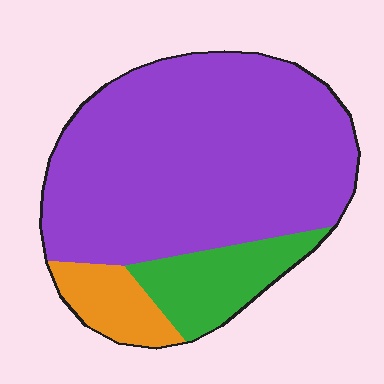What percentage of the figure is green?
Green covers 15% of the figure.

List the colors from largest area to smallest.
From largest to smallest: purple, green, orange.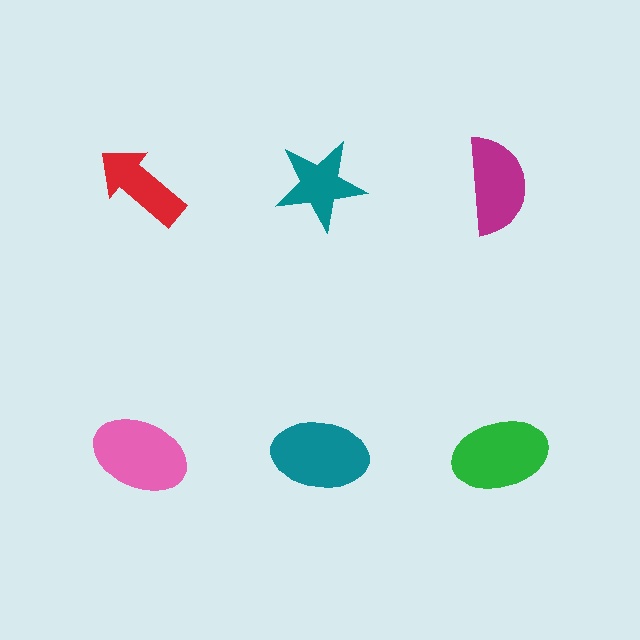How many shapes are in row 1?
3 shapes.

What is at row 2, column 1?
A pink ellipse.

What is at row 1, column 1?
A red arrow.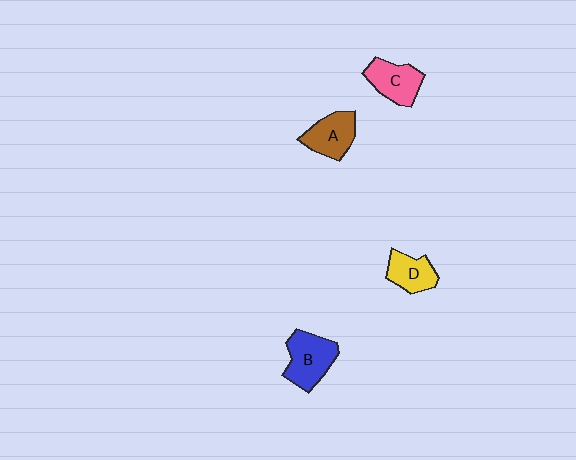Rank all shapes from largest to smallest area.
From largest to smallest: B (blue), C (pink), A (brown), D (yellow).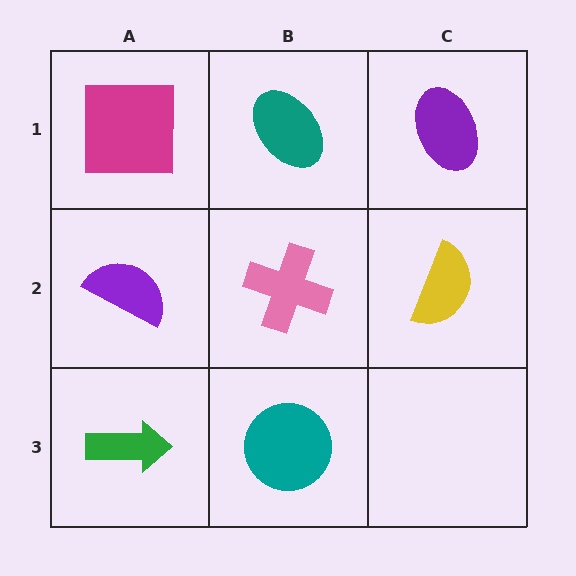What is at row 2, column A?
A purple semicircle.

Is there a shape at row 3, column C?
No, that cell is empty.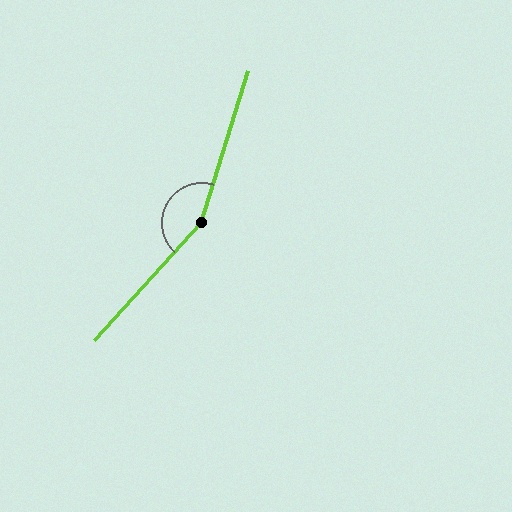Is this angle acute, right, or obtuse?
It is obtuse.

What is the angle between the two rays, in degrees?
Approximately 154 degrees.